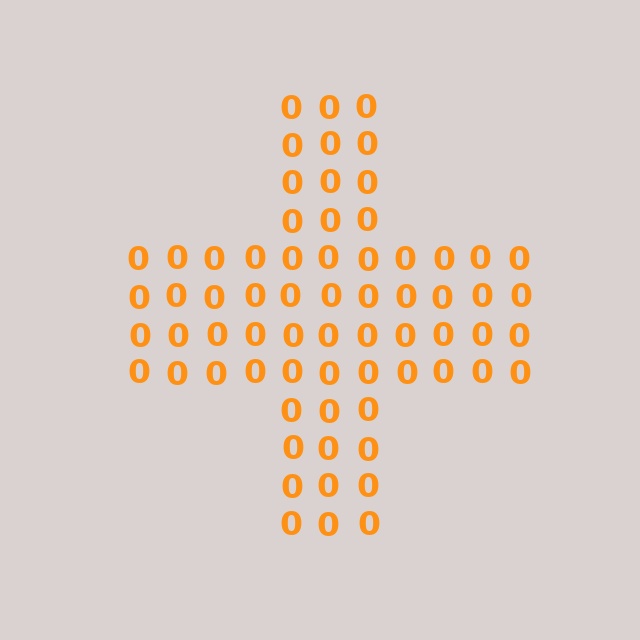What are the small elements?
The small elements are digit 0's.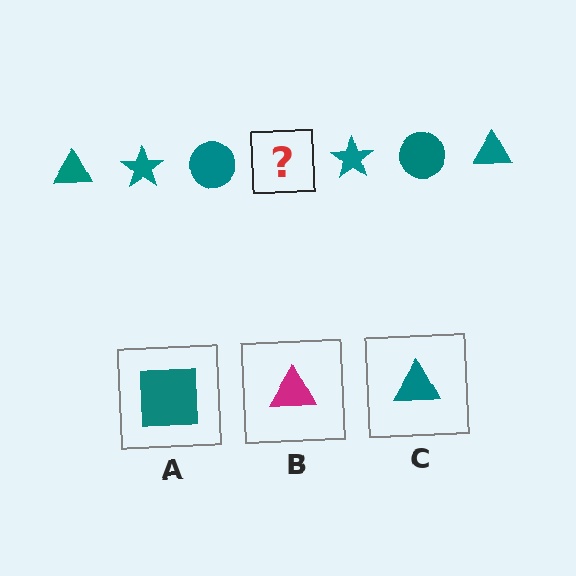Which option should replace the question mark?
Option C.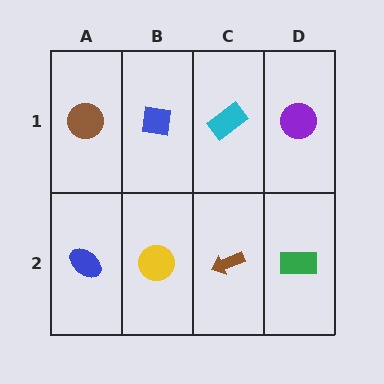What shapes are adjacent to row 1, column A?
A blue ellipse (row 2, column A), a blue square (row 1, column B).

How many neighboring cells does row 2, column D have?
2.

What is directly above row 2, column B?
A blue square.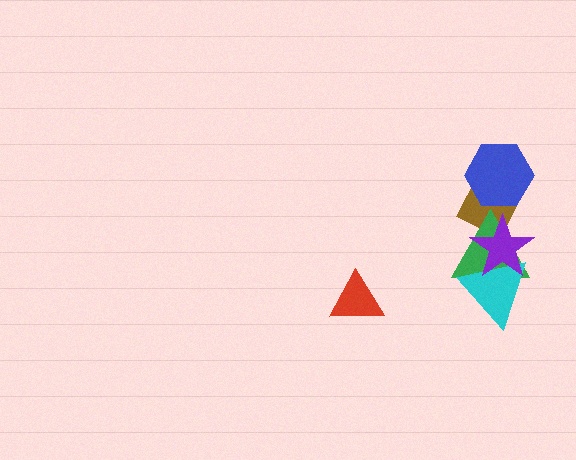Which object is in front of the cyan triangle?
The purple star is in front of the cyan triangle.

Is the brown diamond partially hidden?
Yes, it is partially covered by another shape.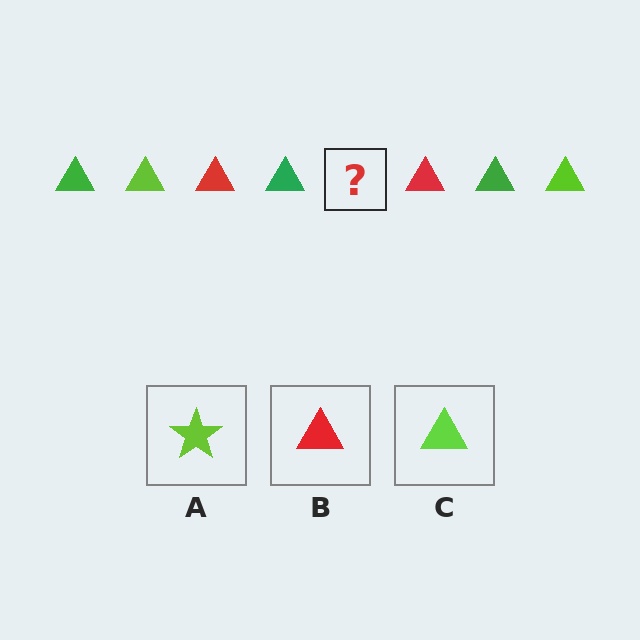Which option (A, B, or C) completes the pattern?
C.